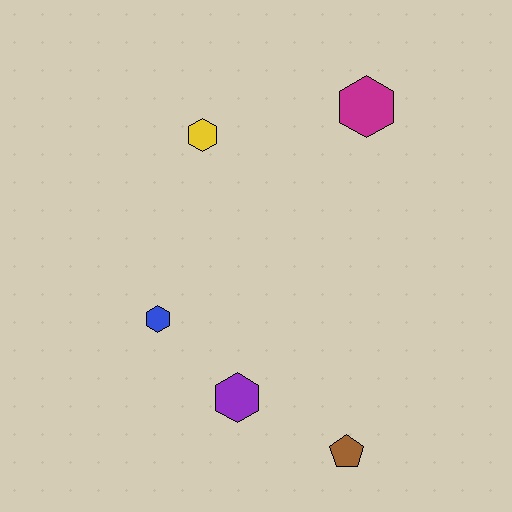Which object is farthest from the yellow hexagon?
The brown pentagon is farthest from the yellow hexagon.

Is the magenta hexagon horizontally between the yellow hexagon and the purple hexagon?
No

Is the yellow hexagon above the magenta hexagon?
No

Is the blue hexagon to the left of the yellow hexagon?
Yes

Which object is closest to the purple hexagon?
The blue hexagon is closest to the purple hexagon.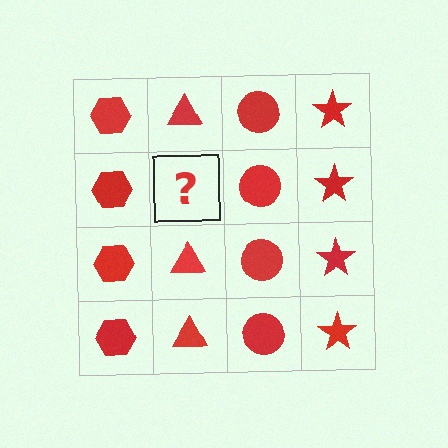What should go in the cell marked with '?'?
The missing cell should contain a red triangle.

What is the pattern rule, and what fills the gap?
The rule is that each column has a consistent shape. The gap should be filled with a red triangle.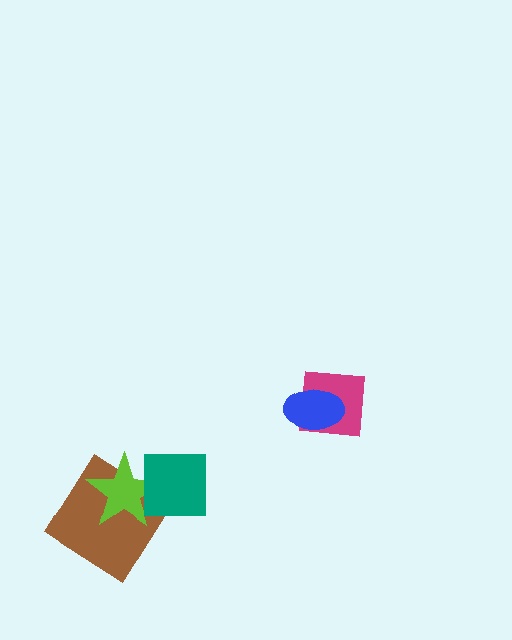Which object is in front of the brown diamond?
The lime star is in front of the brown diamond.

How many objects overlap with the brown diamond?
1 object overlaps with the brown diamond.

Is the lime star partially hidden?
Yes, it is partially covered by another shape.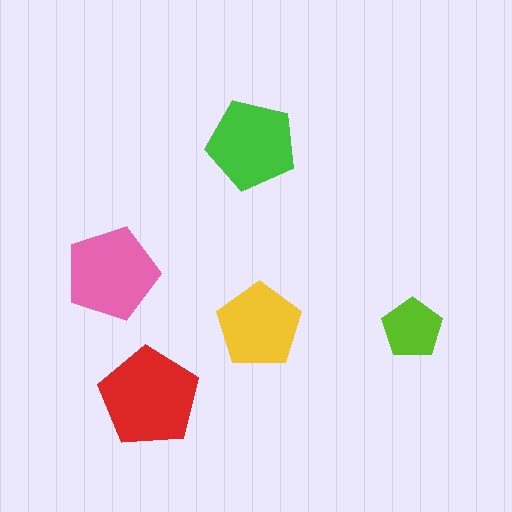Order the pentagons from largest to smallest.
the red one, the pink one, the green one, the yellow one, the lime one.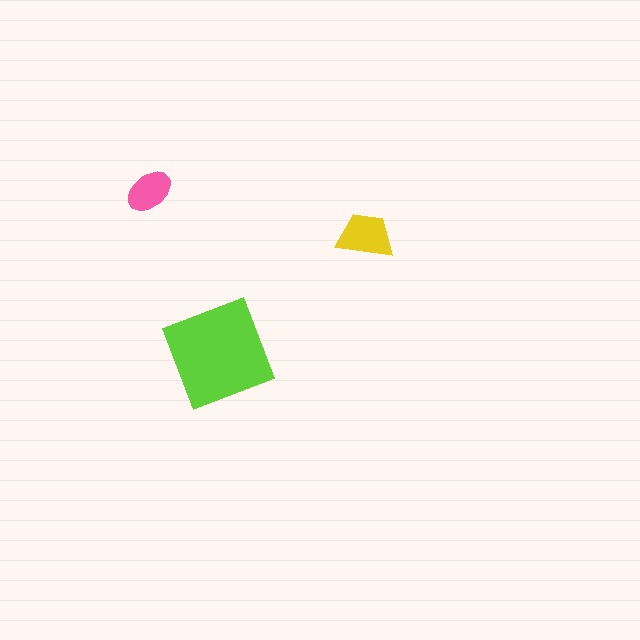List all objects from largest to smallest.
The lime square, the yellow trapezoid, the pink ellipse.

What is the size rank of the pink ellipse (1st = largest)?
3rd.